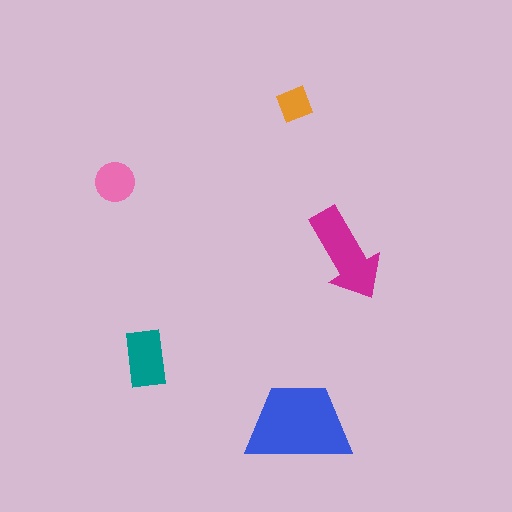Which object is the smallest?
The orange diamond.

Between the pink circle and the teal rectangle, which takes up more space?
The teal rectangle.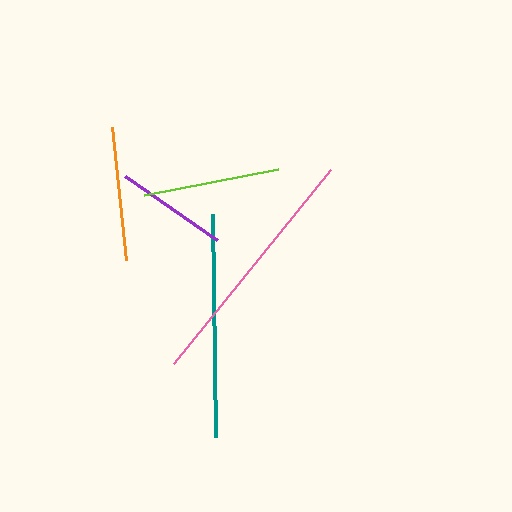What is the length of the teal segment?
The teal segment is approximately 224 pixels long.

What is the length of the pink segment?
The pink segment is approximately 249 pixels long.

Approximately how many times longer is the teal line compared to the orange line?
The teal line is approximately 1.7 times the length of the orange line.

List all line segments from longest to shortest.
From longest to shortest: pink, teal, lime, orange, purple.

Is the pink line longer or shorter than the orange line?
The pink line is longer than the orange line.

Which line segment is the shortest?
The purple line is the shortest at approximately 111 pixels.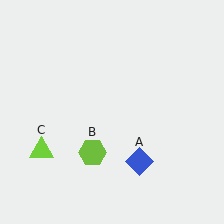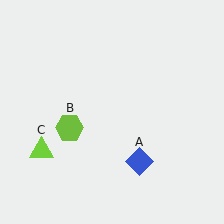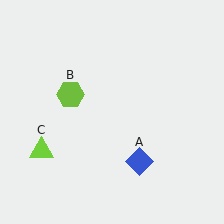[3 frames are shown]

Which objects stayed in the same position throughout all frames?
Blue diamond (object A) and lime triangle (object C) remained stationary.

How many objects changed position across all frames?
1 object changed position: lime hexagon (object B).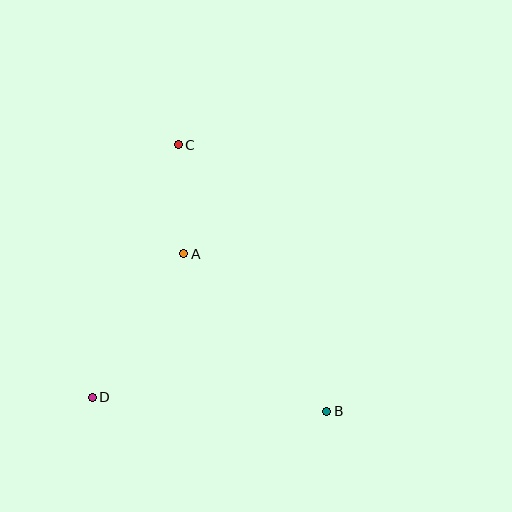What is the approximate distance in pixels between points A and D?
The distance between A and D is approximately 170 pixels.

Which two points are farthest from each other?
Points B and C are farthest from each other.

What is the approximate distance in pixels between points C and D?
The distance between C and D is approximately 267 pixels.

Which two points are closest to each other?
Points A and C are closest to each other.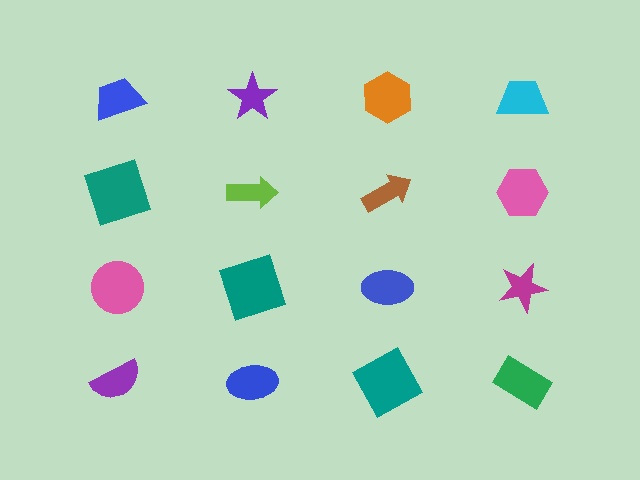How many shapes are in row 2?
4 shapes.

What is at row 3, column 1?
A pink circle.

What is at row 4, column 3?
A teal square.